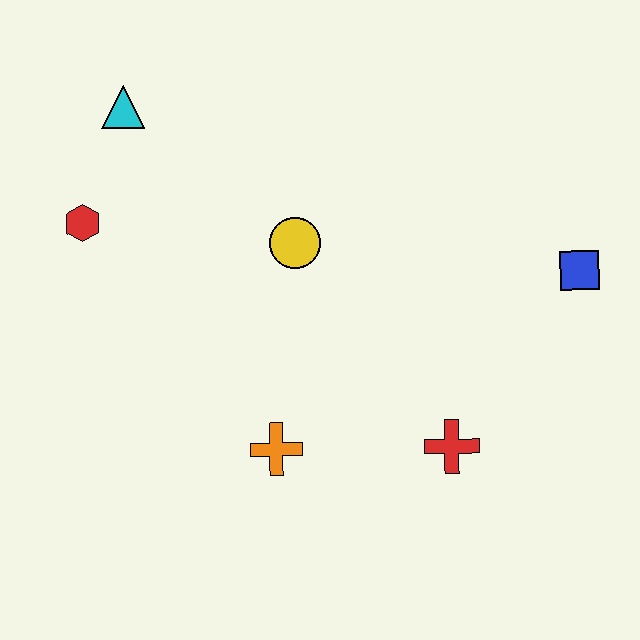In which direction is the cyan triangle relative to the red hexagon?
The cyan triangle is above the red hexagon.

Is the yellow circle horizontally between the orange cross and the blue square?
Yes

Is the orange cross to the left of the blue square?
Yes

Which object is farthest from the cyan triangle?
The blue square is farthest from the cyan triangle.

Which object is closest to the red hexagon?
The cyan triangle is closest to the red hexagon.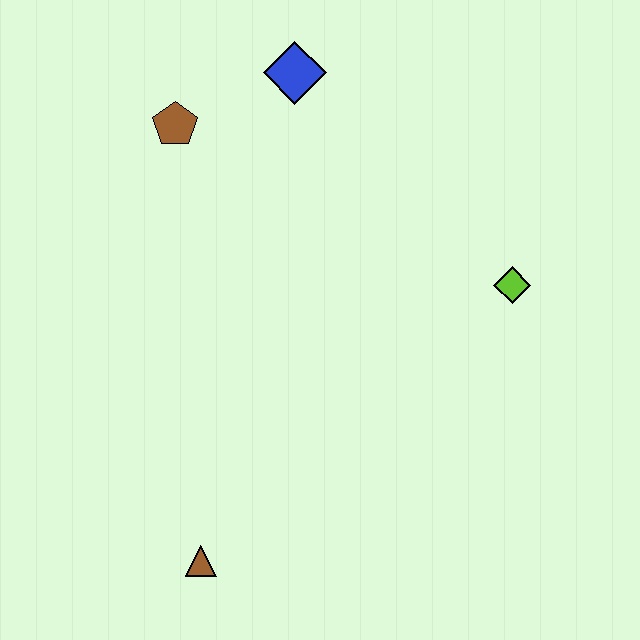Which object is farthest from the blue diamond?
The brown triangle is farthest from the blue diamond.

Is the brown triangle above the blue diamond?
No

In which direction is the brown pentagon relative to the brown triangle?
The brown pentagon is above the brown triangle.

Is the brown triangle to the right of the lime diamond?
No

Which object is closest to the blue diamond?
The brown pentagon is closest to the blue diamond.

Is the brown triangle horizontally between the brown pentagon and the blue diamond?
Yes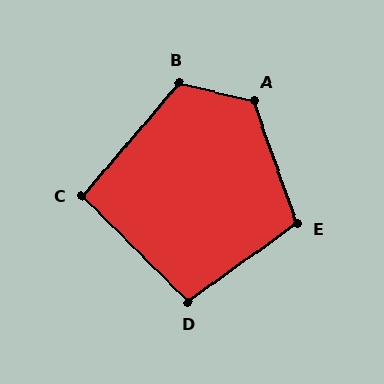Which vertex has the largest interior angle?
A, at approximately 123 degrees.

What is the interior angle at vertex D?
Approximately 99 degrees (obtuse).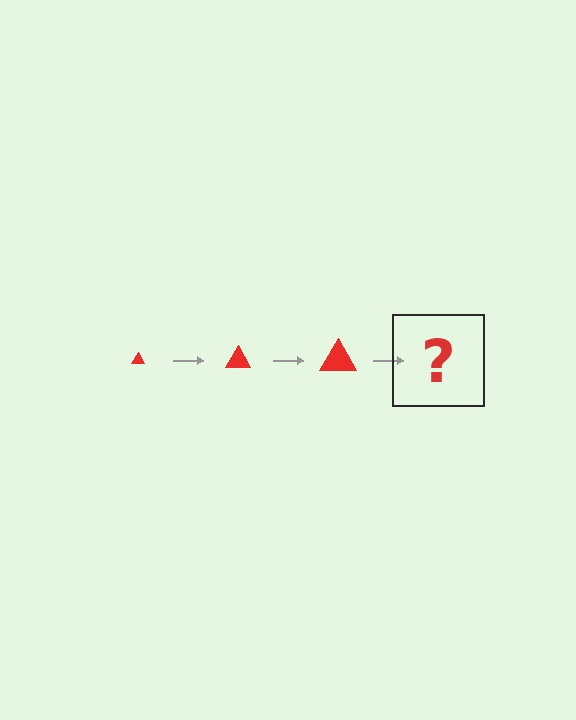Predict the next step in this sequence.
The next step is a red triangle, larger than the previous one.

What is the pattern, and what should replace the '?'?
The pattern is that the triangle gets progressively larger each step. The '?' should be a red triangle, larger than the previous one.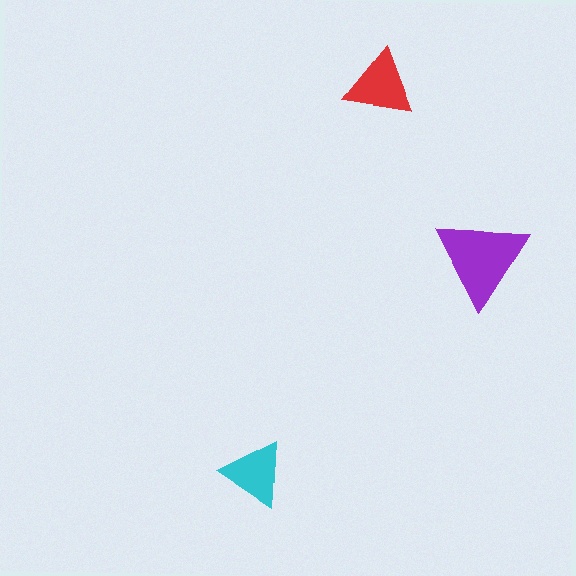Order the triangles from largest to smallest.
the purple one, the red one, the cyan one.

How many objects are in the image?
There are 3 objects in the image.